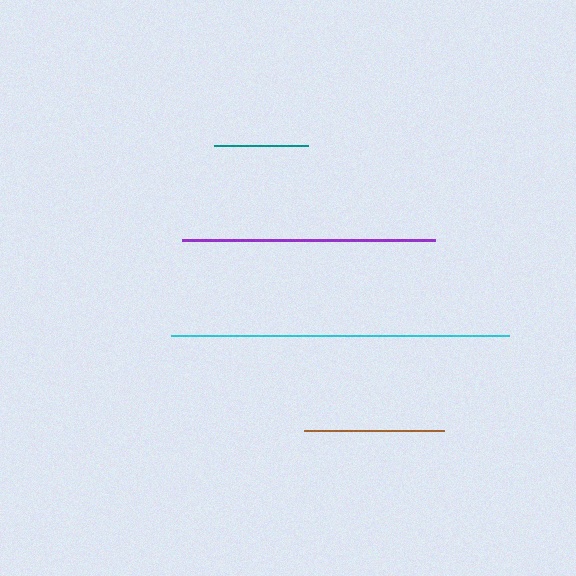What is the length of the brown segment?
The brown segment is approximately 140 pixels long.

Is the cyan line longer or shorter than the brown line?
The cyan line is longer than the brown line.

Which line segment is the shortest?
The teal line is the shortest at approximately 94 pixels.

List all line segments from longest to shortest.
From longest to shortest: cyan, purple, brown, teal.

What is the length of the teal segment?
The teal segment is approximately 94 pixels long.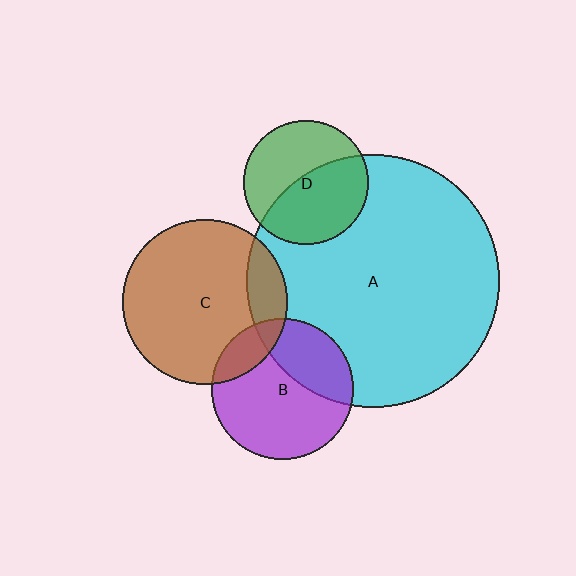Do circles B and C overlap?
Yes.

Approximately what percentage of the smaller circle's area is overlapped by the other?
Approximately 15%.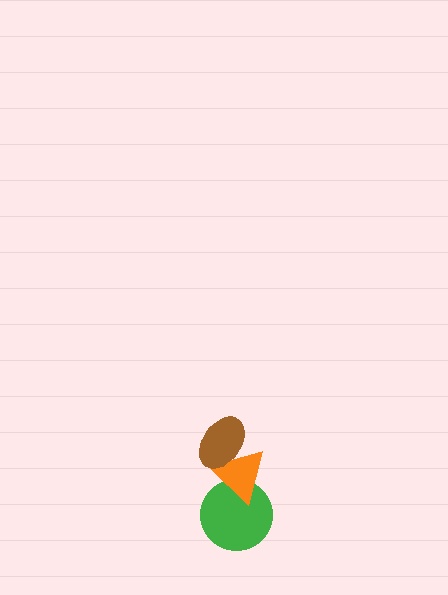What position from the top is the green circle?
The green circle is 3rd from the top.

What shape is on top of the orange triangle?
The brown ellipse is on top of the orange triangle.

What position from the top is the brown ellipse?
The brown ellipse is 1st from the top.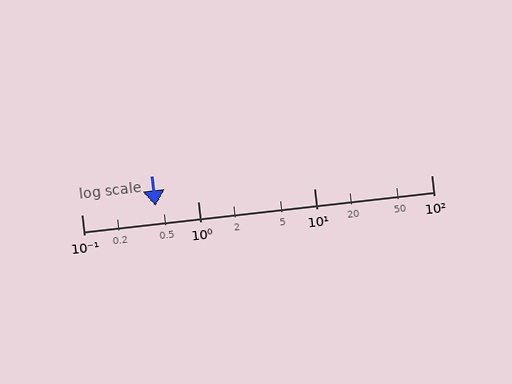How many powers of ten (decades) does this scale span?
The scale spans 3 decades, from 0.1 to 100.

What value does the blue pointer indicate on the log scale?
The pointer indicates approximately 0.43.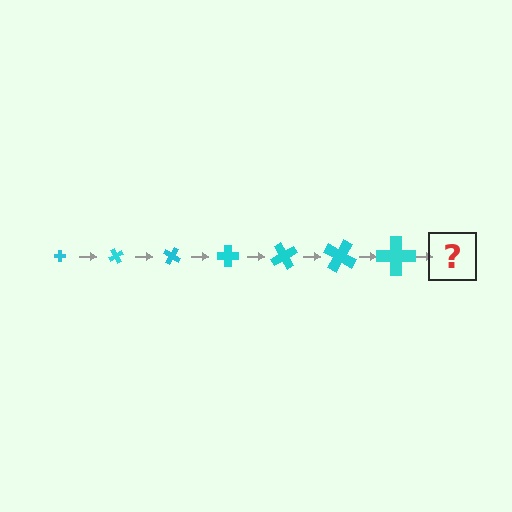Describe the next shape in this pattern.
It should be a cross, larger than the previous one and rotated 420 degrees from the start.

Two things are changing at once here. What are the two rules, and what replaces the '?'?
The two rules are that the cross grows larger each step and it rotates 60 degrees each step. The '?' should be a cross, larger than the previous one and rotated 420 degrees from the start.